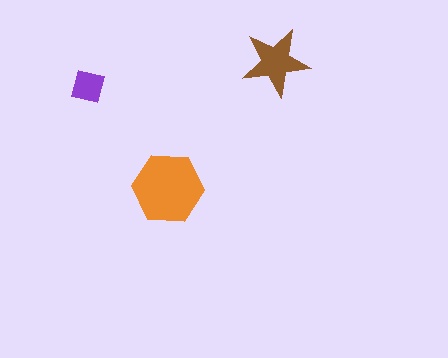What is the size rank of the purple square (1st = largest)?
3rd.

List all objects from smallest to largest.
The purple square, the brown star, the orange hexagon.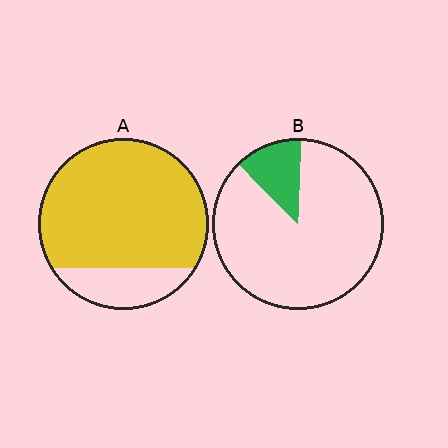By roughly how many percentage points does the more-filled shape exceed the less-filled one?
By roughly 70 percentage points (A over B).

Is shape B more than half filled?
No.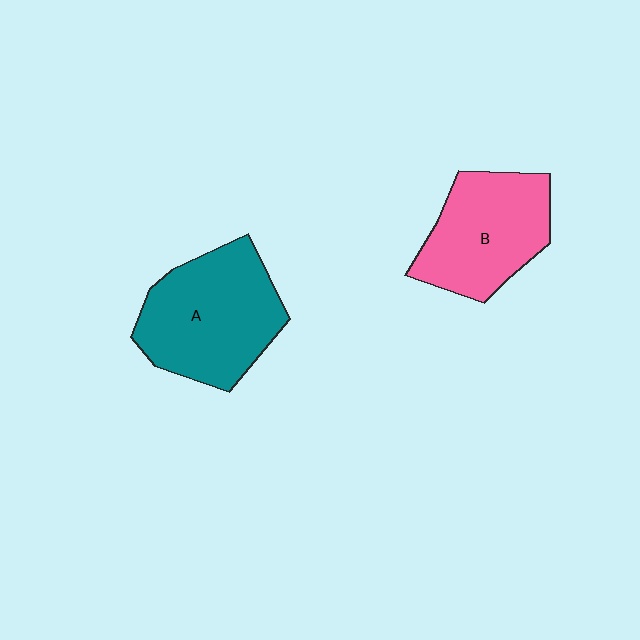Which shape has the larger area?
Shape A (teal).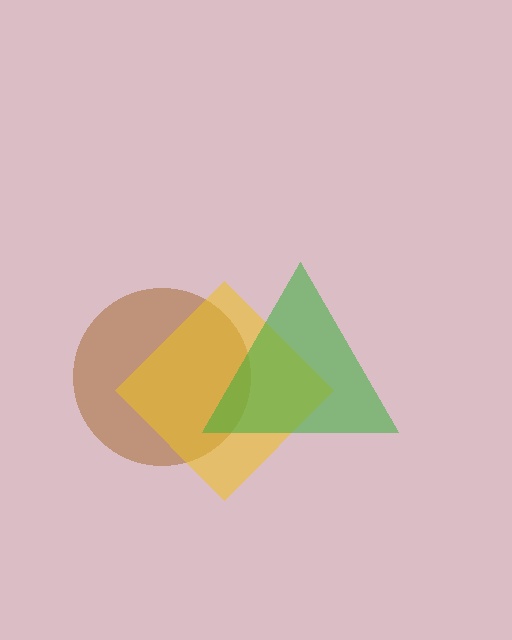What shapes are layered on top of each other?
The layered shapes are: a brown circle, a yellow diamond, a green triangle.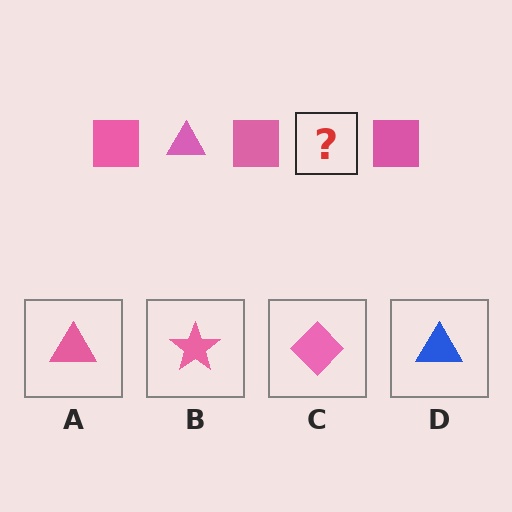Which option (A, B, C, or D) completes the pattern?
A.